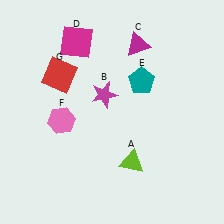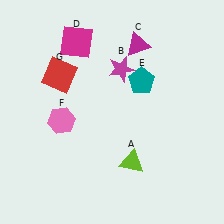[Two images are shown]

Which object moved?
The magenta star (B) moved up.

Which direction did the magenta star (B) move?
The magenta star (B) moved up.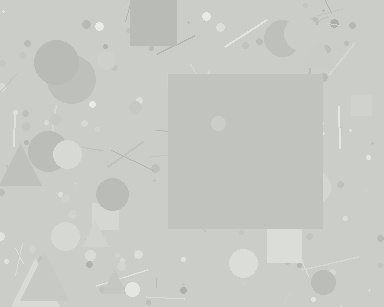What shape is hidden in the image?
A square is hidden in the image.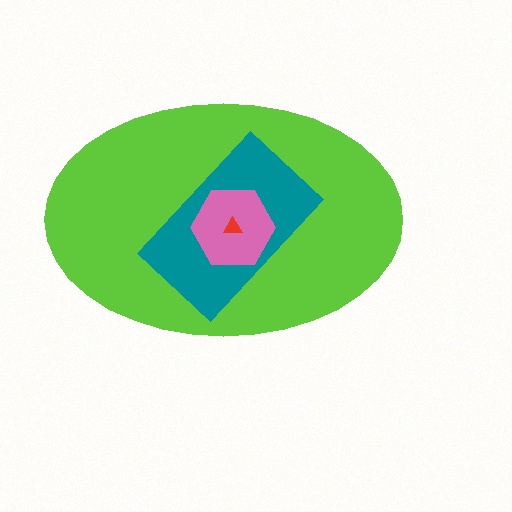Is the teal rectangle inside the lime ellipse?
Yes.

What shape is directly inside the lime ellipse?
The teal rectangle.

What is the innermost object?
The red triangle.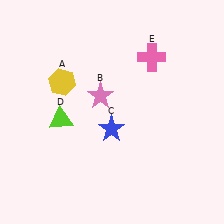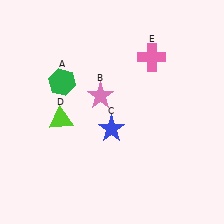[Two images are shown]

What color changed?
The hexagon (A) changed from yellow in Image 1 to green in Image 2.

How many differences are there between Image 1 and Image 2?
There is 1 difference between the two images.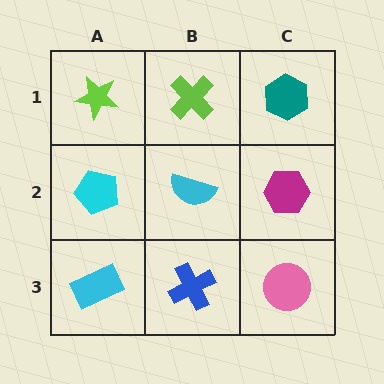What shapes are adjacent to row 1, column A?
A cyan pentagon (row 2, column A), a lime cross (row 1, column B).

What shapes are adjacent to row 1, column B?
A cyan semicircle (row 2, column B), a lime star (row 1, column A), a teal hexagon (row 1, column C).